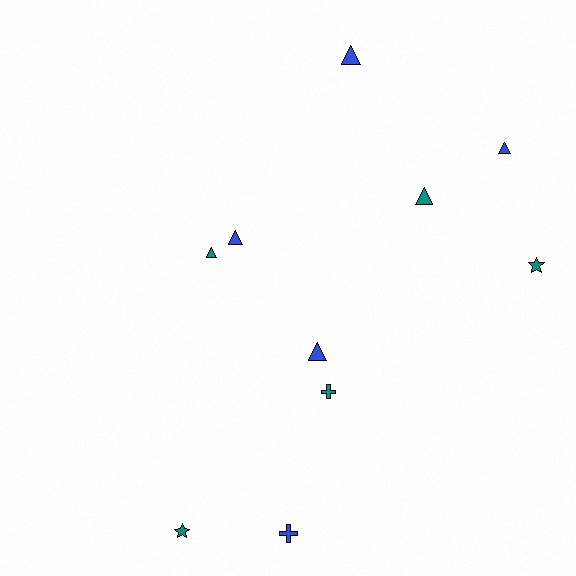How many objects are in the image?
There are 10 objects.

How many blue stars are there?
There are no blue stars.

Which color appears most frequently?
Teal, with 5 objects.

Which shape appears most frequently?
Triangle, with 6 objects.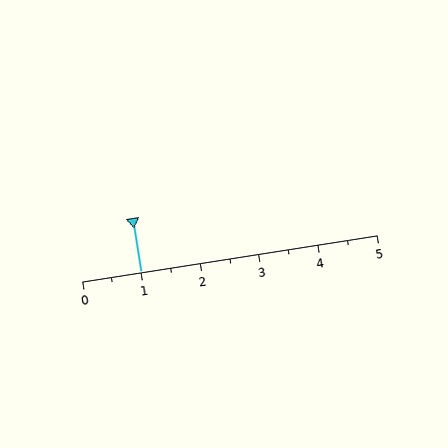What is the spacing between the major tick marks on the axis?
The major ticks are spaced 1 apart.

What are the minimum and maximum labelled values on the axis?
The axis runs from 0 to 5.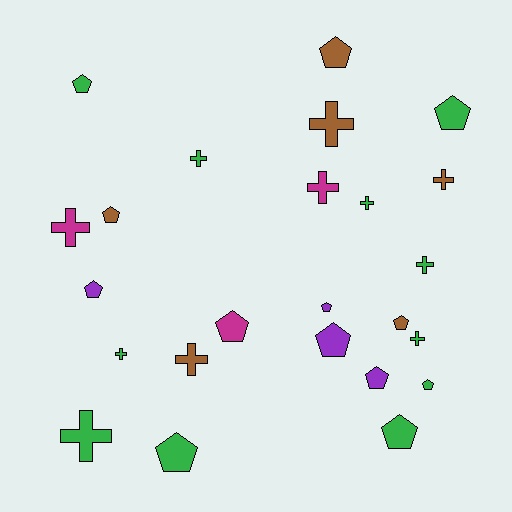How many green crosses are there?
There are 6 green crosses.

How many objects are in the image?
There are 24 objects.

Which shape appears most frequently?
Pentagon, with 13 objects.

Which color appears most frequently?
Green, with 11 objects.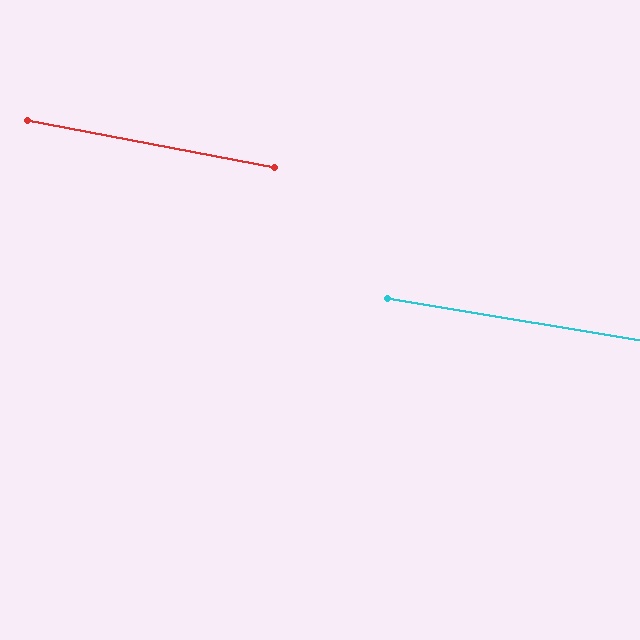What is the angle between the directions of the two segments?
Approximately 1 degree.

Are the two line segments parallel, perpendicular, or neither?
Parallel — their directions differ by only 1.3°.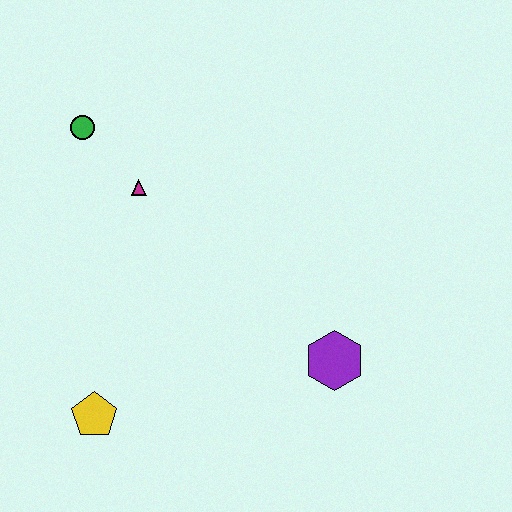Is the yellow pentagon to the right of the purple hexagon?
No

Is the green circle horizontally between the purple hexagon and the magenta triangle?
No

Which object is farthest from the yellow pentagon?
The green circle is farthest from the yellow pentagon.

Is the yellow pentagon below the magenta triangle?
Yes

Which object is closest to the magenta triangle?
The green circle is closest to the magenta triangle.